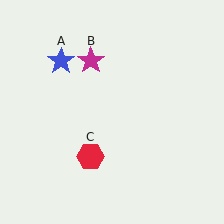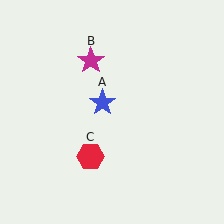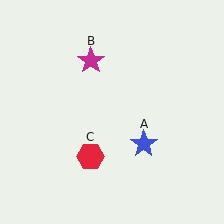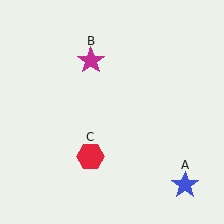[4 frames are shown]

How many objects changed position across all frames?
1 object changed position: blue star (object A).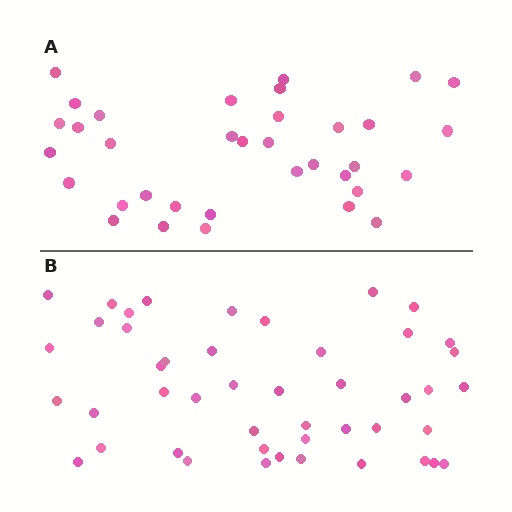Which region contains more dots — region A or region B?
Region B (the bottom region) has more dots.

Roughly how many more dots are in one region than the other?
Region B has roughly 12 or so more dots than region A.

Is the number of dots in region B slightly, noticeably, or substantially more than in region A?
Region B has noticeably more, but not dramatically so. The ratio is roughly 1.3 to 1.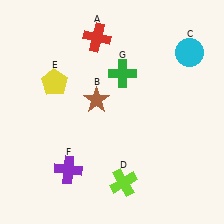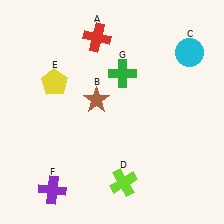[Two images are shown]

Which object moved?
The purple cross (F) moved down.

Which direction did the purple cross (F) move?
The purple cross (F) moved down.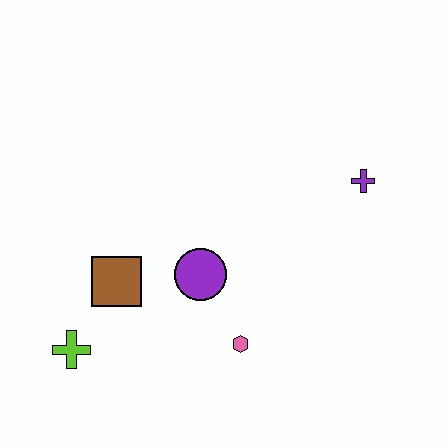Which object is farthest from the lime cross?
The purple cross is farthest from the lime cross.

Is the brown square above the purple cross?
No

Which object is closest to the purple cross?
The purple circle is closest to the purple cross.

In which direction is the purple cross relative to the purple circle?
The purple cross is to the right of the purple circle.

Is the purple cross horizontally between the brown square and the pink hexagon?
No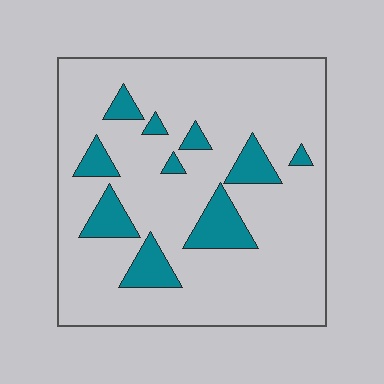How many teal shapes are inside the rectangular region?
10.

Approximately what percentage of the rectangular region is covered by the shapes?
Approximately 15%.